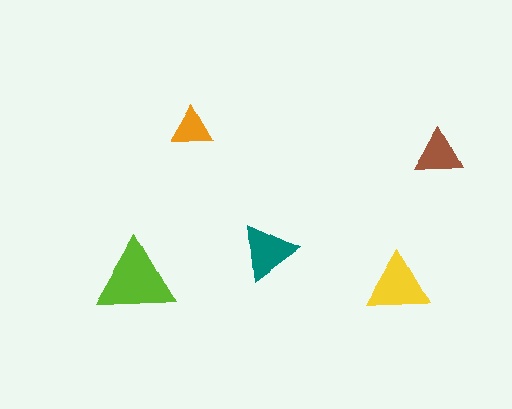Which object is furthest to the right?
The brown triangle is rightmost.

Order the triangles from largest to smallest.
the lime one, the yellow one, the teal one, the brown one, the orange one.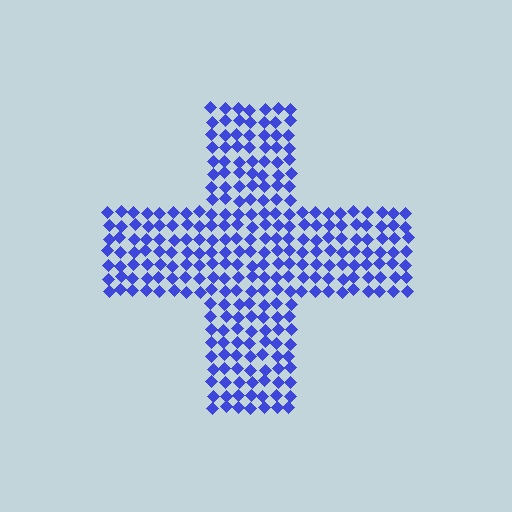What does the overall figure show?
The overall figure shows a cross.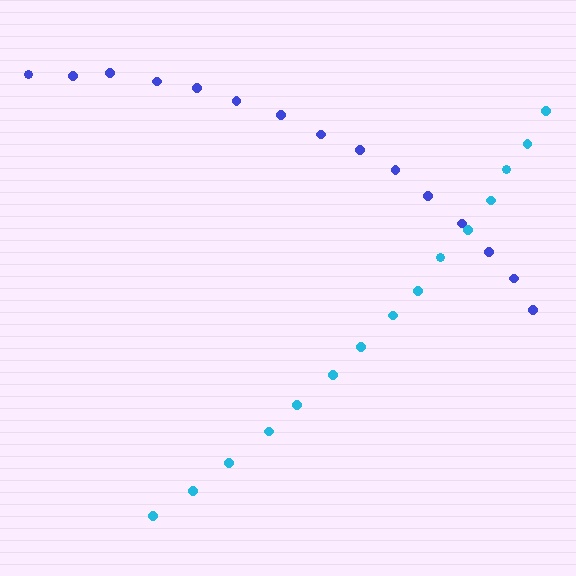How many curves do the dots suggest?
There are 2 distinct paths.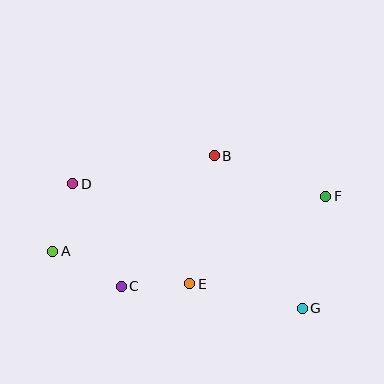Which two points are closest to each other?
Points C and E are closest to each other.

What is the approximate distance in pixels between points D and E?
The distance between D and E is approximately 154 pixels.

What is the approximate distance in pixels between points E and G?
The distance between E and G is approximately 115 pixels.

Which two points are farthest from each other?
Points A and F are farthest from each other.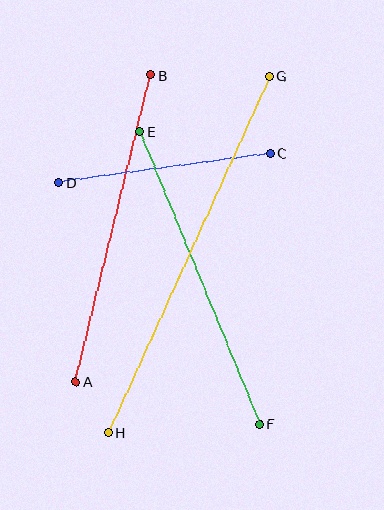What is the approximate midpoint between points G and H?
The midpoint is at approximately (189, 254) pixels.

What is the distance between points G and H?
The distance is approximately 391 pixels.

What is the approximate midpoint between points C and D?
The midpoint is at approximately (165, 168) pixels.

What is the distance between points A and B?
The distance is approximately 316 pixels.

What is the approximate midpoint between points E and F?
The midpoint is at approximately (200, 278) pixels.